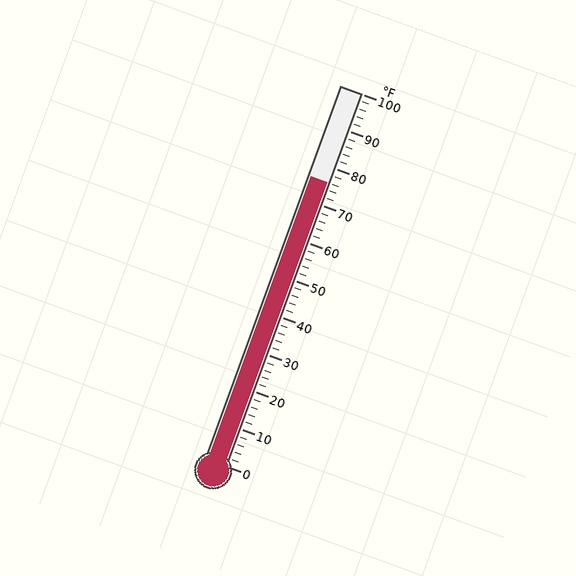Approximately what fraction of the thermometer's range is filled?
The thermometer is filled to approximately 75% of its range.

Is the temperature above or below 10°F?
The temperature is above 10°F.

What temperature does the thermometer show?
The thermometer shows approximately 76°F.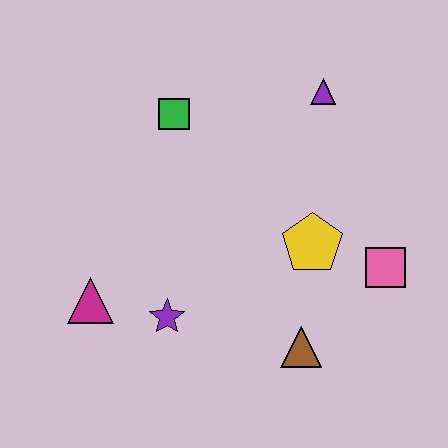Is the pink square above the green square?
No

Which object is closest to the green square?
The purple triangle is closest to the green square.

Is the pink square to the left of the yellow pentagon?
No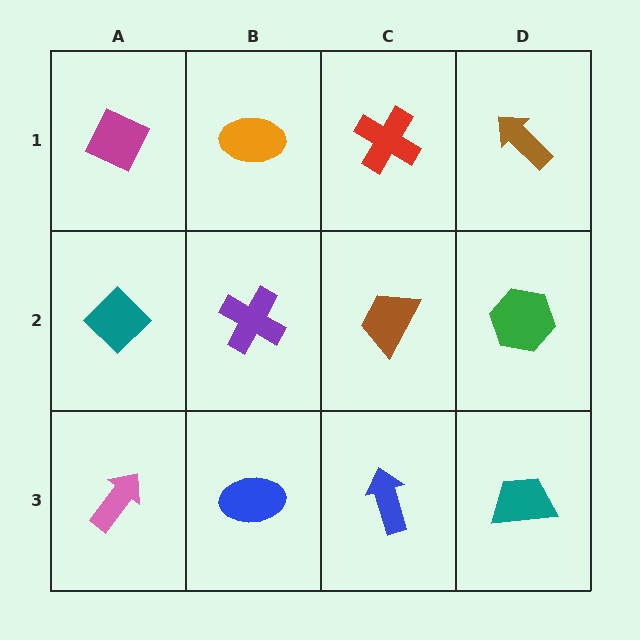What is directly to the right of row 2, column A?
A purple cross.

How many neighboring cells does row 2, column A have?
3.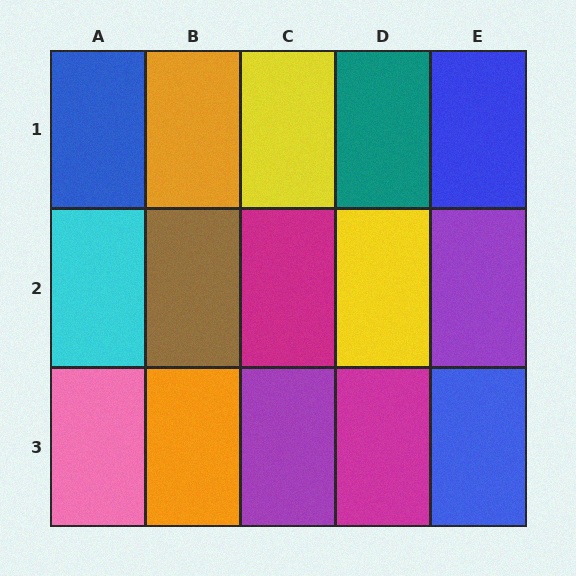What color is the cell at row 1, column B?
Orange.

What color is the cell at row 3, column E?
Blue.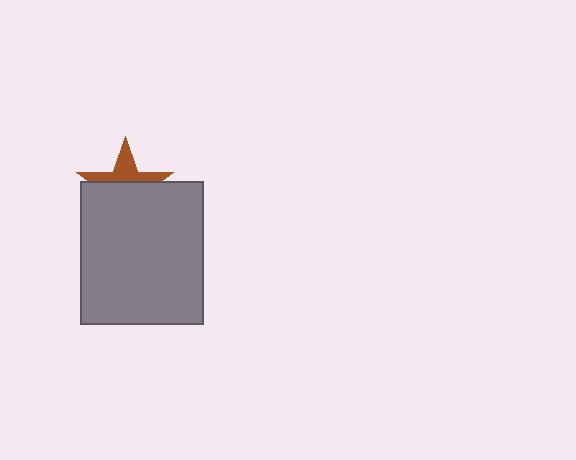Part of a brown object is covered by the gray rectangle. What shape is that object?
It is a star.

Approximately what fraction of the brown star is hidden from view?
Roughly 59% of the brown star is hidden behind the gray rectangle.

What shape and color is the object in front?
The object in front is a gray rectangle.